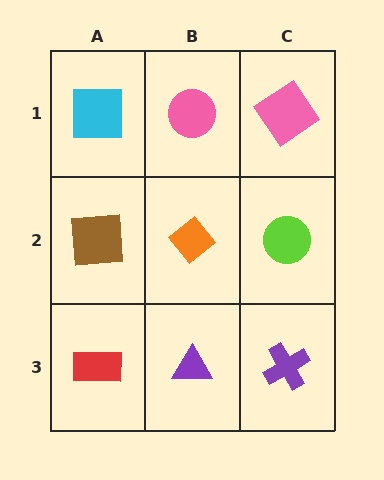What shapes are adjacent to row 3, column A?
A brown square (row 2, column A), a purple triangle (row 3, column B).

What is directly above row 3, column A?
A brown square.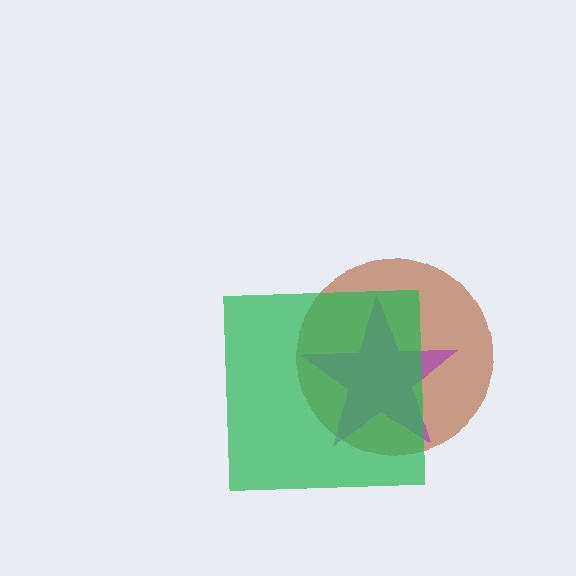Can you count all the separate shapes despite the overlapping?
Yes, there are 3 separate shapes.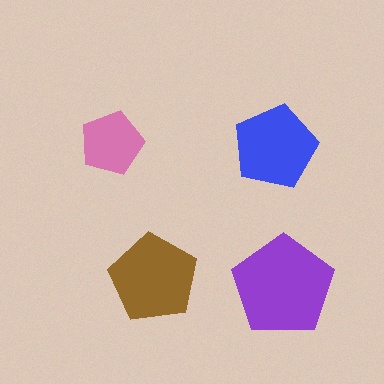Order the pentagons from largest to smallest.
the purple one, the brown one, the blue one, the pink one.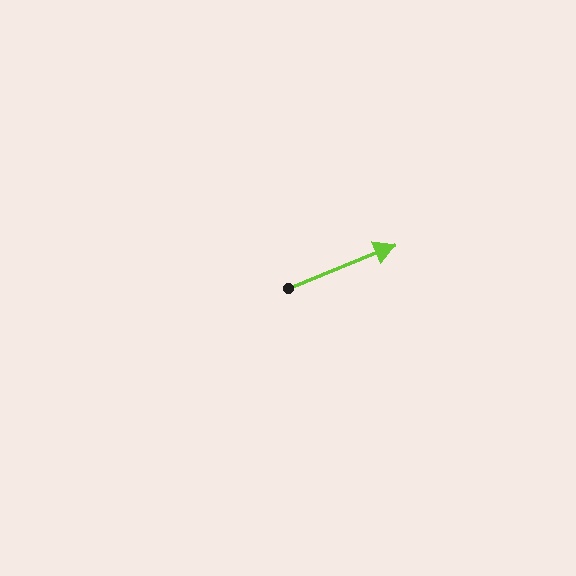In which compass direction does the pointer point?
East.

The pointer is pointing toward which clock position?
Roughly 2 o'clock.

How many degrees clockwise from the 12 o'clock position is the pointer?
Approximately 68 degrees.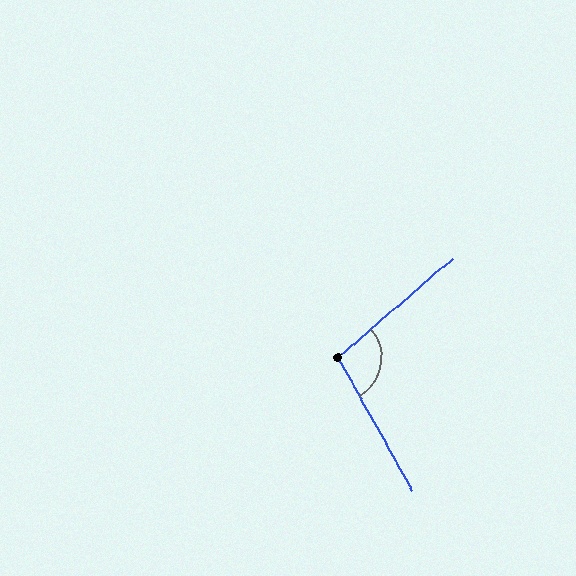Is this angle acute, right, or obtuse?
It is obtuse.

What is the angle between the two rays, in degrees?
Approximately 101 degrees.